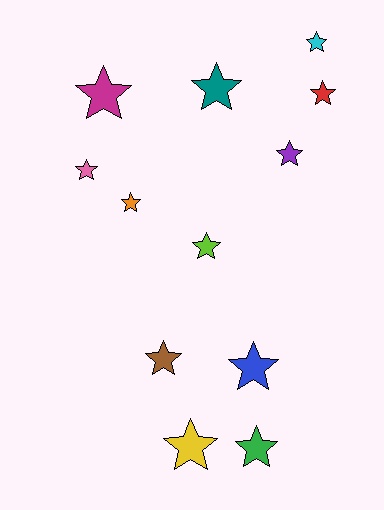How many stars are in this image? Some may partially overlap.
There are 12 stars.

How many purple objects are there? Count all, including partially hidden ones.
There is 1 purple object.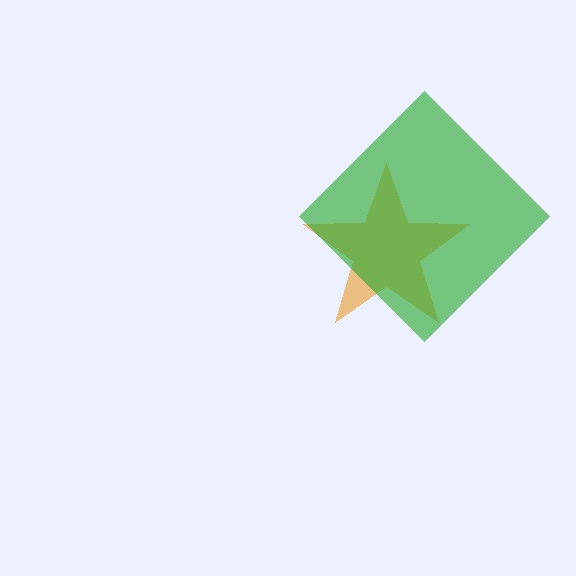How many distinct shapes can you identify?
There are 2 distinct shapes: an orange star, a green diamond.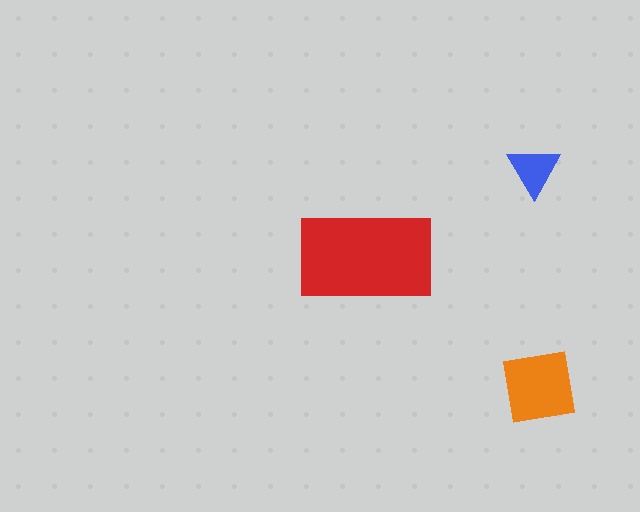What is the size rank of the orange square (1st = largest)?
2nd.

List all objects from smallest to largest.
The blue triangle, the orange square, the red rectangle.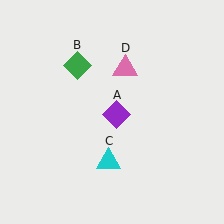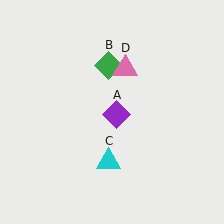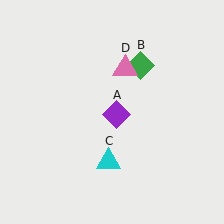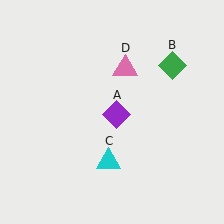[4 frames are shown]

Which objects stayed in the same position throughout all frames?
Purple diamond (object A) and cyan triangle (object C) and pink triangle (object D) remained stationary.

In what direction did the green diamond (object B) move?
The green diamond (object B) moved right.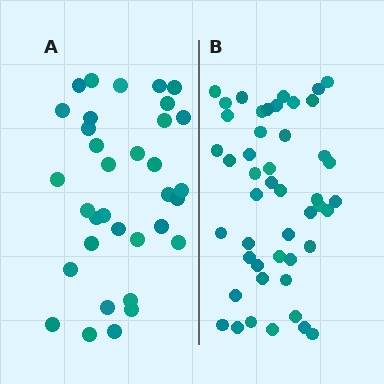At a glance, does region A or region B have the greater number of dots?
Region B (the right region) has more dots.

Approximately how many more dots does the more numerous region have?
Region B has approximately 15 more dots than region A.